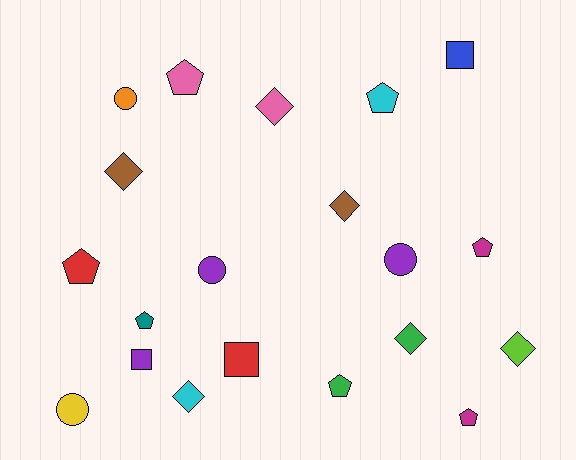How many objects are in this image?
There are 20 objects.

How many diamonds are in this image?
There are 6 diamonds.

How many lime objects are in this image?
There is 1 lime object.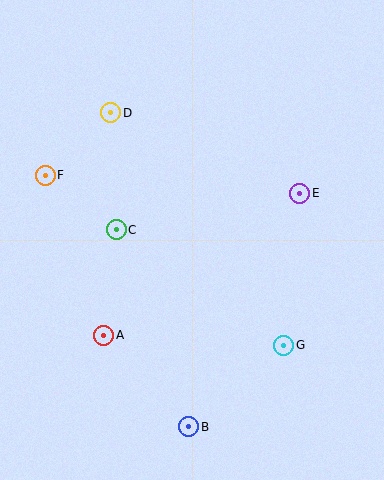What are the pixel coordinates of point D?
Point D is at (111, 113).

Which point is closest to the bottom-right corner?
Point G is closest to the bottom-right corner.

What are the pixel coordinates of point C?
Point C is at (116, 230).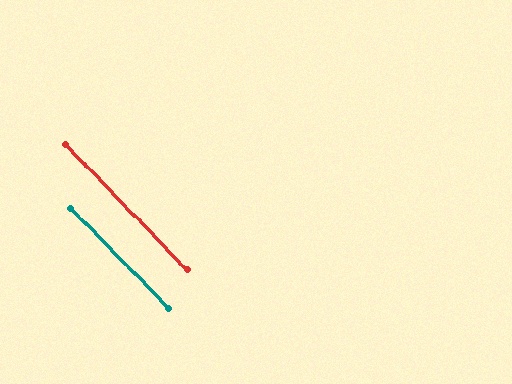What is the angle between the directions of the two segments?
Approximately 0 degrees.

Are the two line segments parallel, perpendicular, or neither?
Parallel — their directions differ by only 0.4°.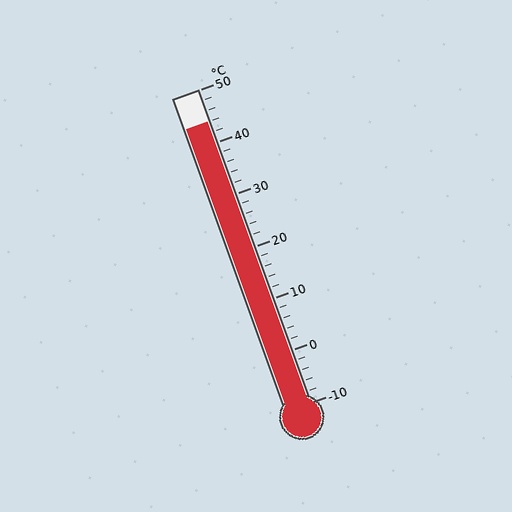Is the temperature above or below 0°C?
The temperature is above 0°C.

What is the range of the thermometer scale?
The thermometer scale ranges from -10°C to 50°C.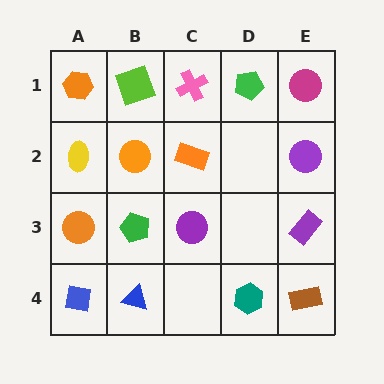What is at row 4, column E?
A brown rectangle.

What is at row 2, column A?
A yellow ellipse.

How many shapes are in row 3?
4 shapes.